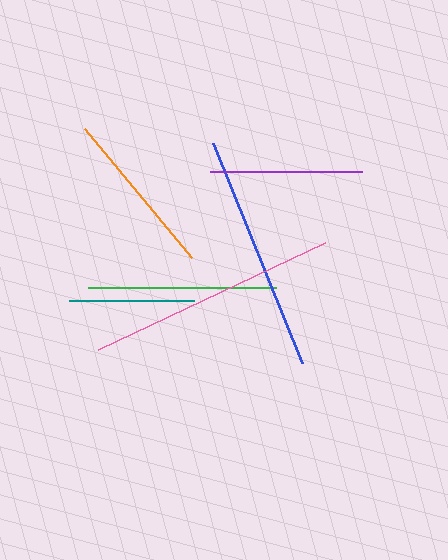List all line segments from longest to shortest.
From longest to shortest: pink, blue, green, orange, purple, teal.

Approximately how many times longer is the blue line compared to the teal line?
The blue line is approximately 1.9 times the length of the teal line.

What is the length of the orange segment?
The orange segment is approximately 168 pixels long.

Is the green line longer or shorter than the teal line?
The green line is longer than the teal line.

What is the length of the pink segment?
The pink segment is approximately 251 pixels long.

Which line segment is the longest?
The pink line is the longest at approximately 251 pixels.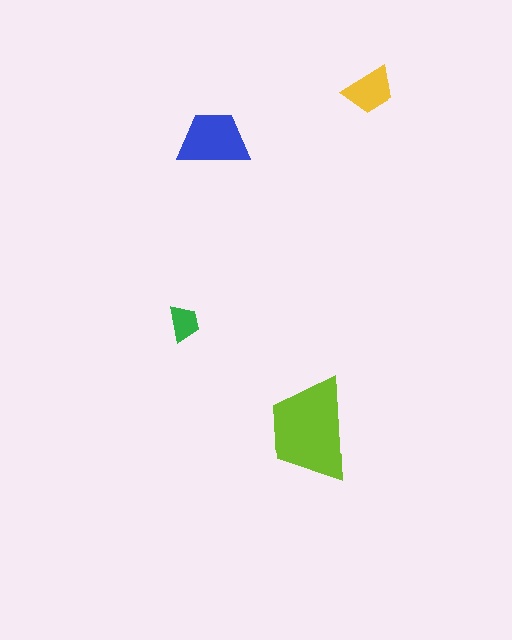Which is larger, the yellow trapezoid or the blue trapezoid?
The blue one.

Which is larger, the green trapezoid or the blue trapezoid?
The blue one.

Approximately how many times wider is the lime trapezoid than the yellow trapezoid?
About 2 times wider.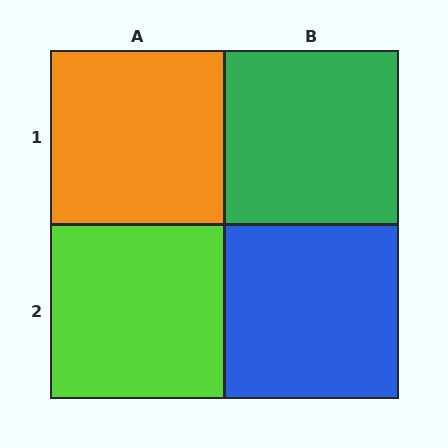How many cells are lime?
1 cell is lime.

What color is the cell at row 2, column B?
Blue.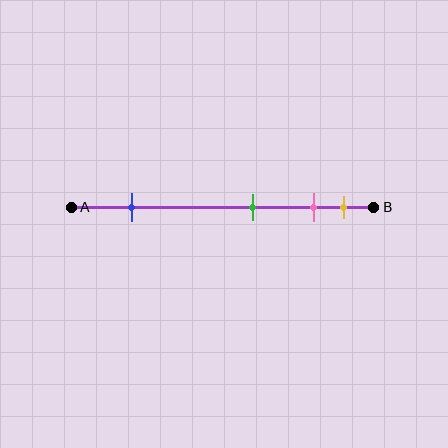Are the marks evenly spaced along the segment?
No, the marks are not evenly spaced.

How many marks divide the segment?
There are 4 marks dividing the segment.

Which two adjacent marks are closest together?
The pink and yellow marks are the closest adjacent pair.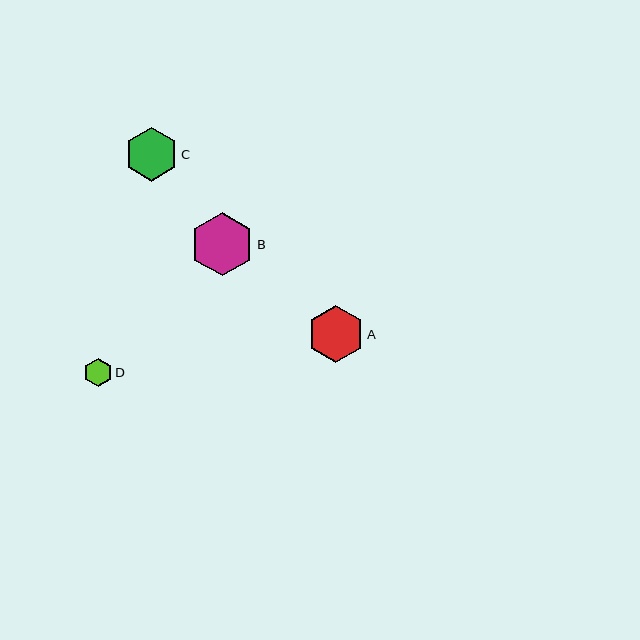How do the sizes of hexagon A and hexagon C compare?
Hexagon A and hexagon C are approximately the same size.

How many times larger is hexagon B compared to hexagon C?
Hexagon B is approximately 1.2 times the size of hexagon C.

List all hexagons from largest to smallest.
From largest to smallest: B, A, C, D.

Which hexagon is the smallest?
Hexagon D is the smallest with a size of approximately 28 pixels.